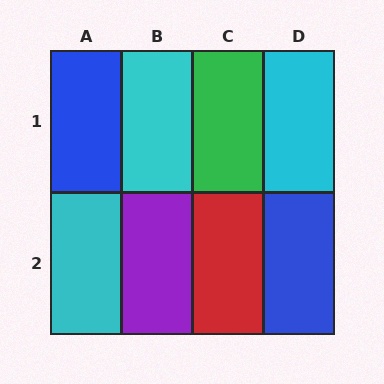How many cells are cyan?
3 cells are cyan.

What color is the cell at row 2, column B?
Purple.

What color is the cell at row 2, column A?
Cyan.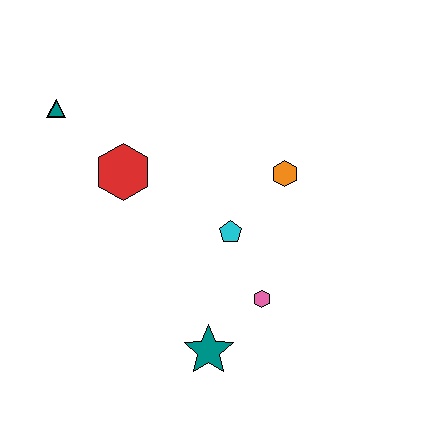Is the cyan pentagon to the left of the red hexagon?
No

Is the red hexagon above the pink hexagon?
Yes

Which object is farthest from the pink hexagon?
The teal triangle is farthest from the pink hexagon.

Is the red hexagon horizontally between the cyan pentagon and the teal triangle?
Yes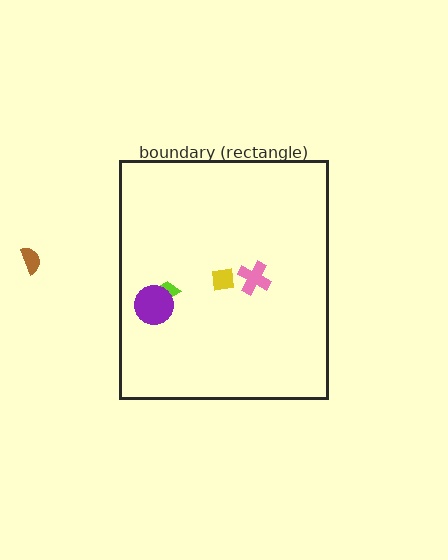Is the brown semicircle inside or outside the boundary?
Outside.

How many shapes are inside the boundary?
4 inside, 1 outside.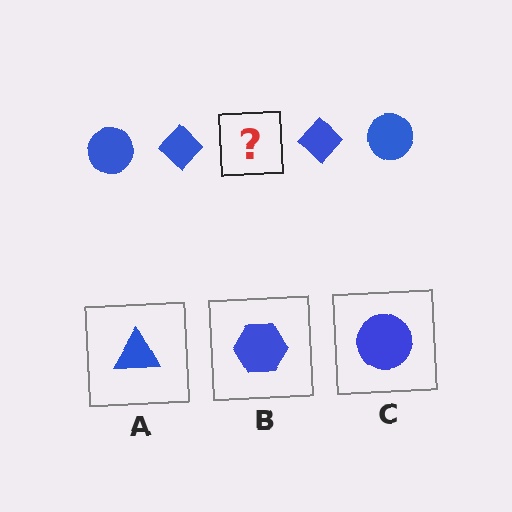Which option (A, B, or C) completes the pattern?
C.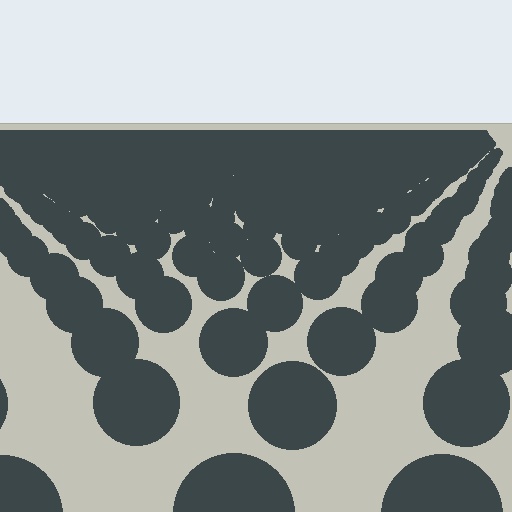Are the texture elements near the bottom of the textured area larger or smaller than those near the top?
Larger. Near the bottom, elements are closer to the viewer and appear at a bigger on-screen size.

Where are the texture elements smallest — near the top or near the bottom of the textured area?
Near the top.